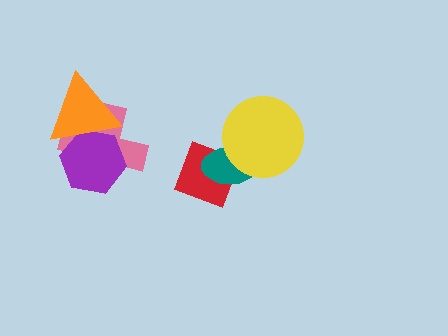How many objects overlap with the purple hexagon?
2 objects overlap with the purple hexagon.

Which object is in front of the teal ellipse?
The yellow circle is in front of the teal ellipse.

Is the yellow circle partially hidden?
No, no other shape covers it.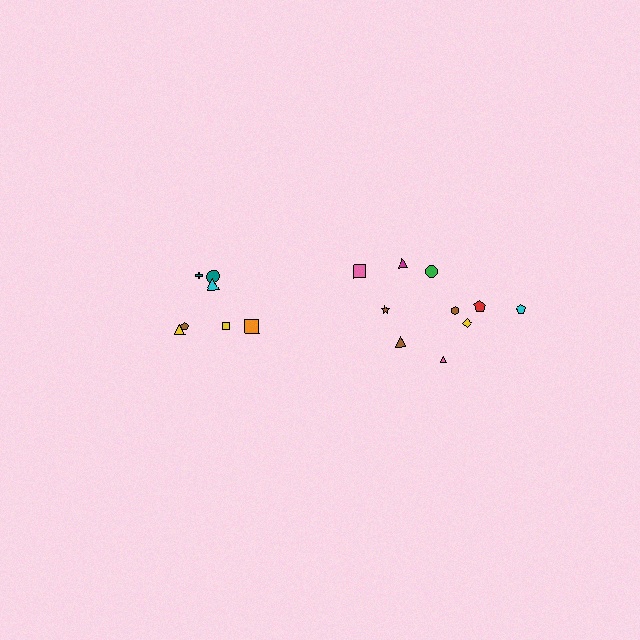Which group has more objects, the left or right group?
The right group.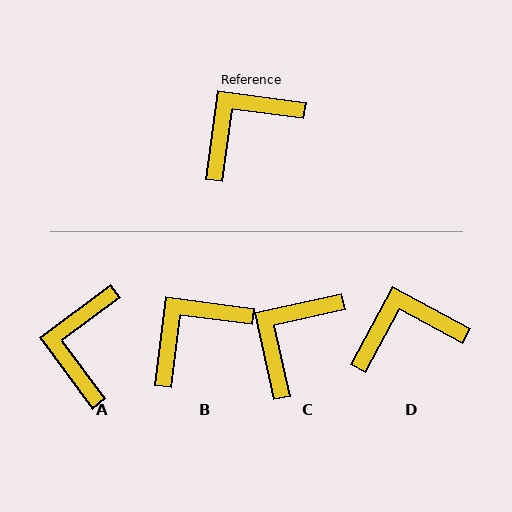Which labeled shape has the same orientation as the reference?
B.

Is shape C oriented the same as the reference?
No, it is off by about 20 degrees.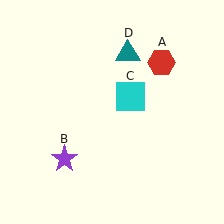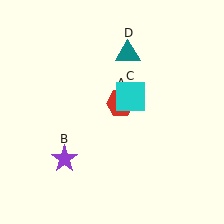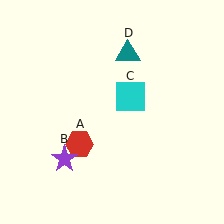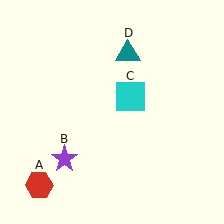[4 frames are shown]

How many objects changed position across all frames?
1 object changed position: red hexagon (object A).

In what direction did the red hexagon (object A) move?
The red hexagon (object A) moved down and to the left.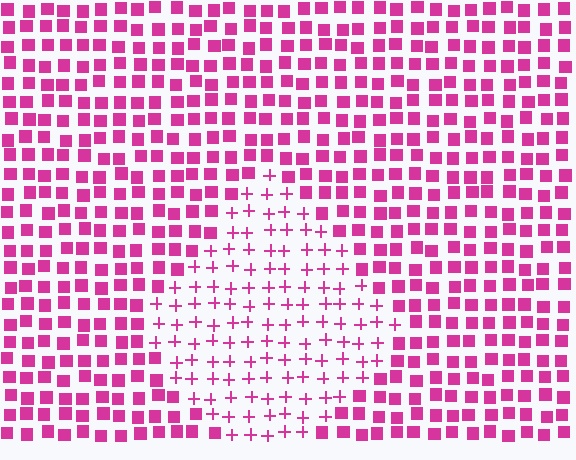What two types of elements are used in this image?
The image uses plus signs inside the diamond region and squares outside it.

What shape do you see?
I see a diamond.